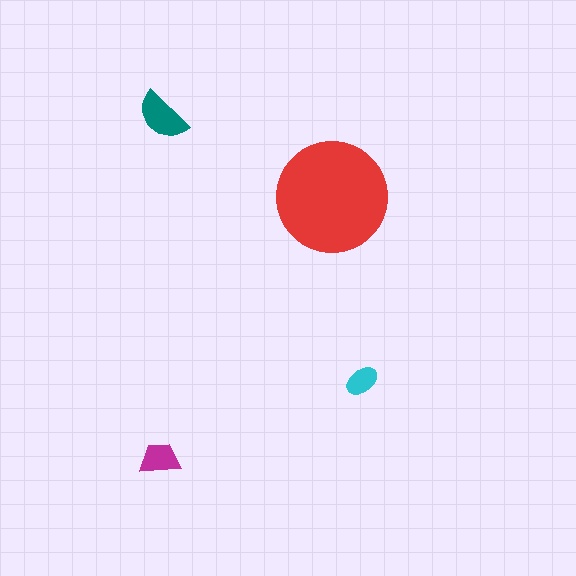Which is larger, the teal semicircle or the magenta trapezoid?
The teal semicircle.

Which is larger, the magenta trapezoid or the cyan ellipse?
The magenta trapezoid.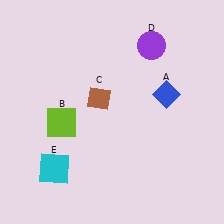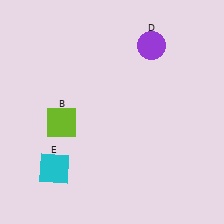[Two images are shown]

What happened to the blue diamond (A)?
The blue diamond (A) was removed in Image 2. It was in the top-right area of Image 1.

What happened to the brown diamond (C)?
The brown diamond (C) was removed in Image 2. It was in the top-left area of Image 1.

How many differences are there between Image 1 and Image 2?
There are 2 differences between the two images.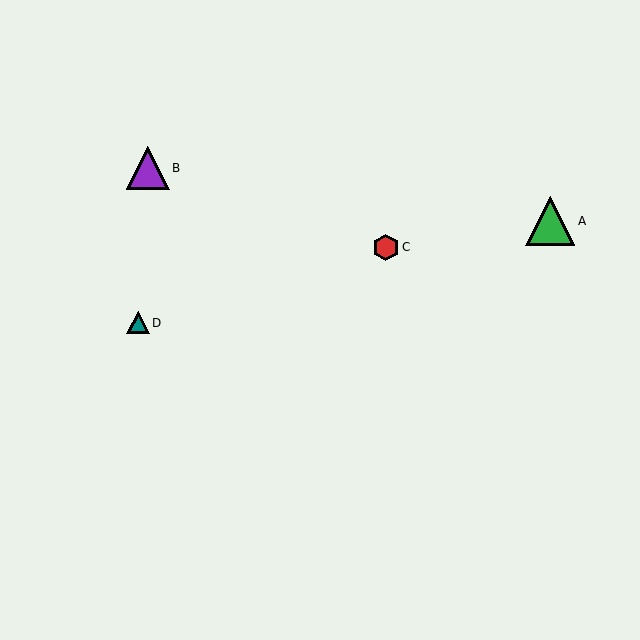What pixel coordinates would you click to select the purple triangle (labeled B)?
Click at (148, 168) to select the purple triangle B.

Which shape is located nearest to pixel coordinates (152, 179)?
The purple triangle (labeled B) at (148, 168) is nearest to that location.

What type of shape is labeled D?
Shape D is a teal triangle.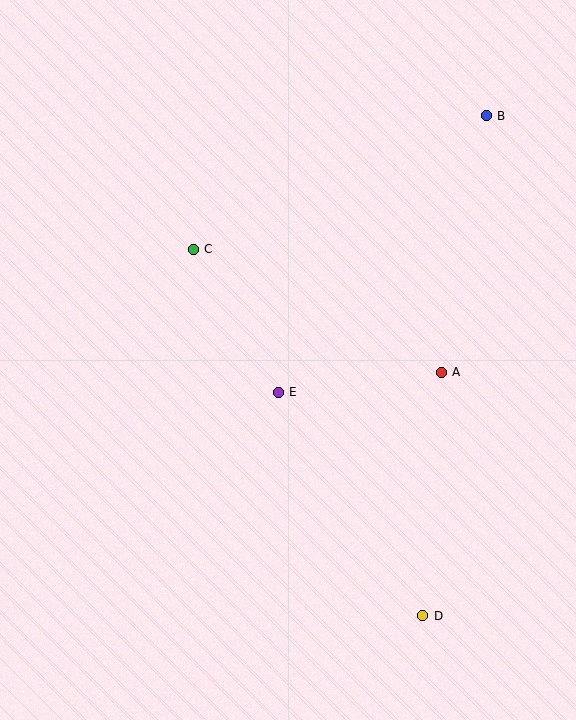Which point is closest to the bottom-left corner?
Point E is closest to the bottom-left corner.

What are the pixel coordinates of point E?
Point E is at (278, 392).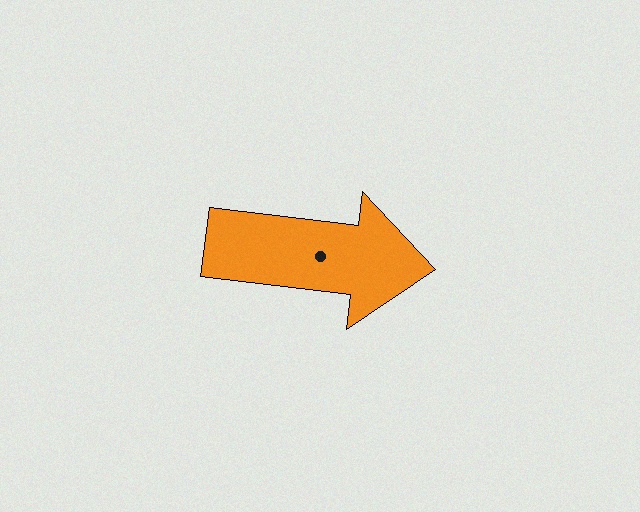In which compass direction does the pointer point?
East.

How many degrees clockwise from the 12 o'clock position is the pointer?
Approximately 97 degrees.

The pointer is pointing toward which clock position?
Roughly 3 o'clock.